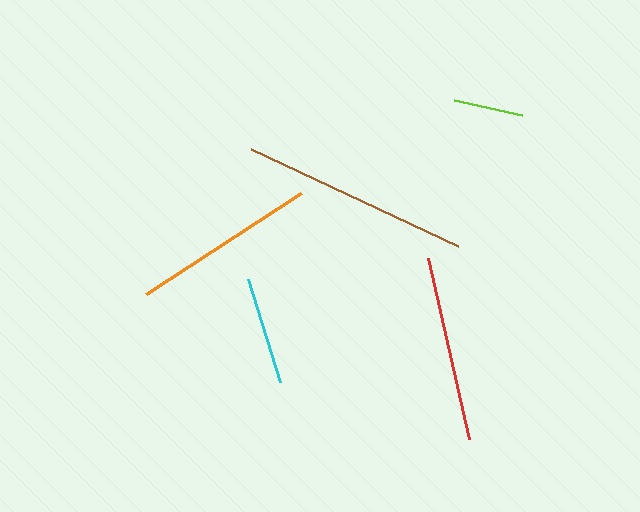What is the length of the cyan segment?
The cyan segment is approximately 108 pixels long.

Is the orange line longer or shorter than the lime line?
The orange line is longer than the lime line.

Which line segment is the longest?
The brown line is the longest at approximately 228 pixels.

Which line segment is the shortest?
The lime line is the shortest at approximately 70 pixels.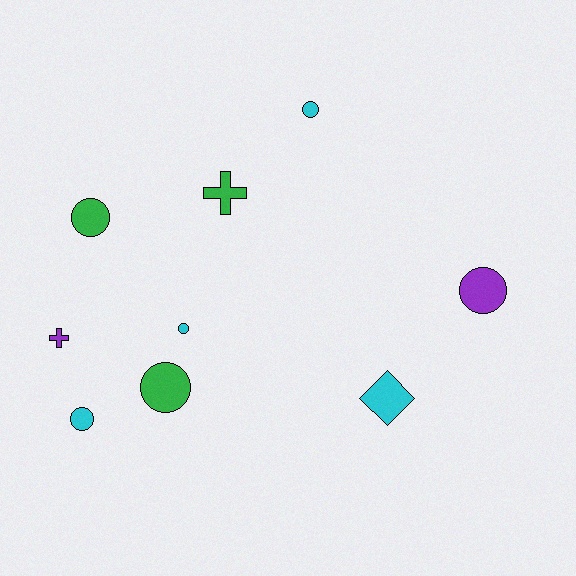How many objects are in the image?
There are 9 objects.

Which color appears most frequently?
Cyan, with 4 objects.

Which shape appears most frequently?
Circle, with 6 objects.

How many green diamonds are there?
There are no green diamonds.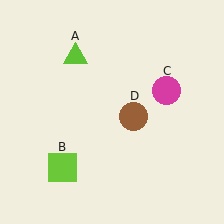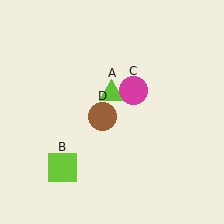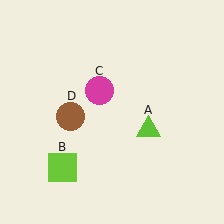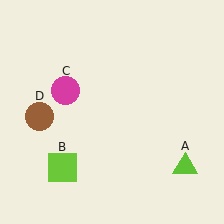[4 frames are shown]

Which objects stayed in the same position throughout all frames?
Lime square (object B) remained stationary.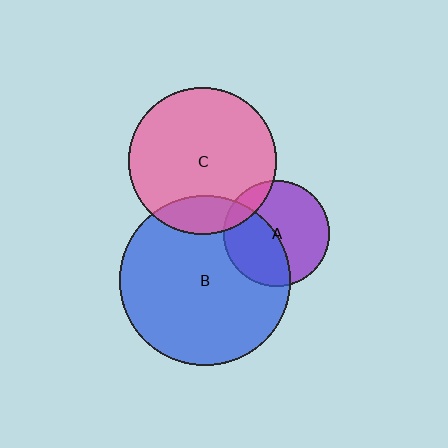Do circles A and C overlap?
Yes.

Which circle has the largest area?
Circle B (blue).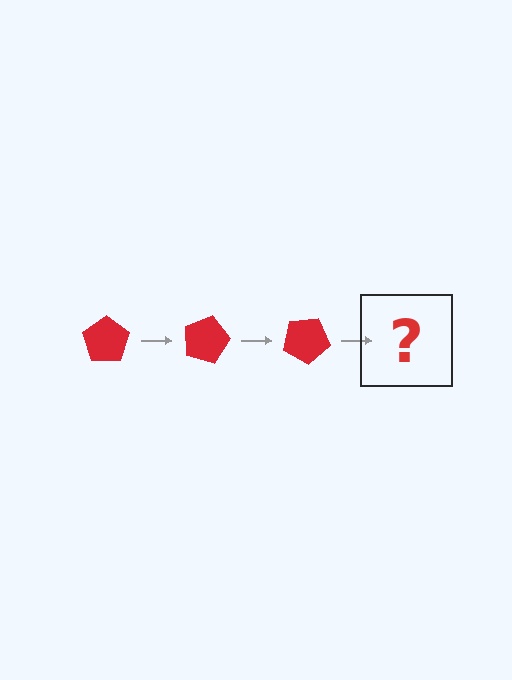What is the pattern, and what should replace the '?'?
The pattern is that the pentagon rotates 15 degrees each step. The '?' should be a red pentagon rotated 45 degrees.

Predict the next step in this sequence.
The next step is a red pentagon rotated 45 degrees.